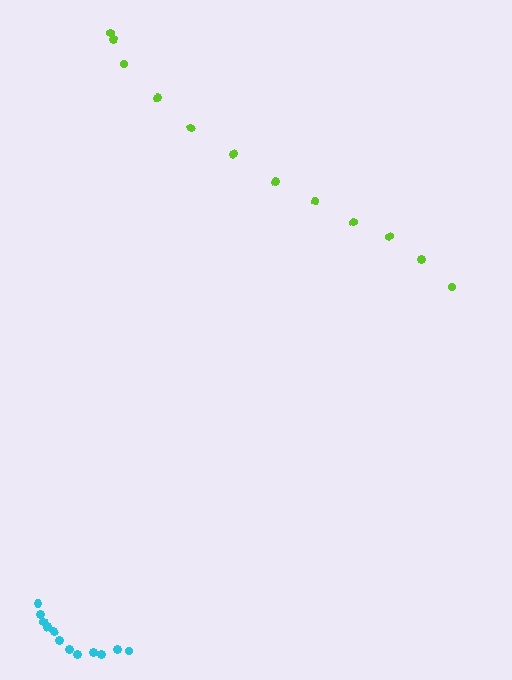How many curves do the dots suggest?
There are 2 distinct paths.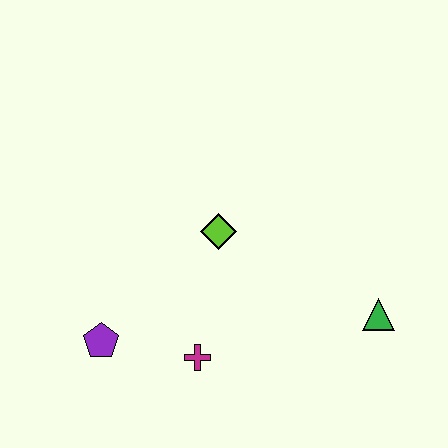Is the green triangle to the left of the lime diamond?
No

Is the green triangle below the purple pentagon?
No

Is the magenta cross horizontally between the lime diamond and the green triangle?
No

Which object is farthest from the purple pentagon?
The green triangle is farthest from the purple pentagon.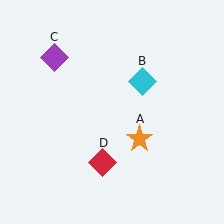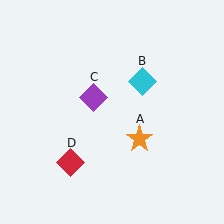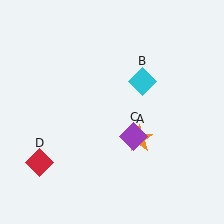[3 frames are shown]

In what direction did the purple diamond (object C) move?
The purple diamond (object C) moved down and to the right.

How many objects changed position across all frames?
2 objects changed position: purple diamond (object C), red diamond (object D).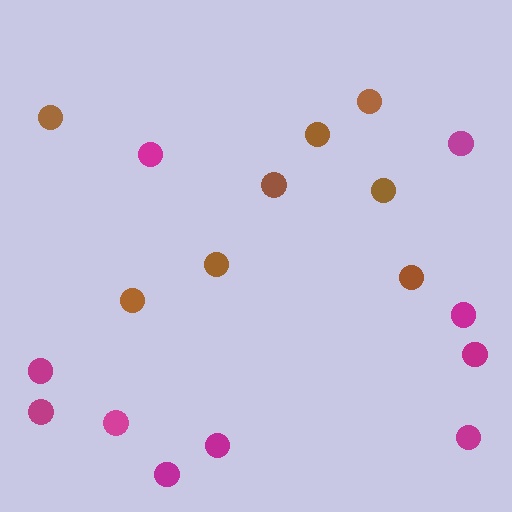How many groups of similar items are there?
There are 2 groups: one group of magenta circles (10) and one group of brown circles (8).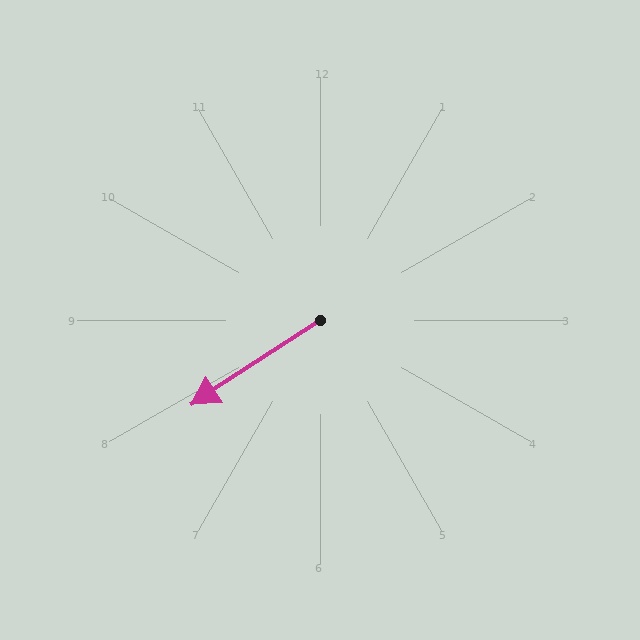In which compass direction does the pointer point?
Southwest.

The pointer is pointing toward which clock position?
Roughly 8 o'clock.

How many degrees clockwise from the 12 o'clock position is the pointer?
Approximately 237 degrees.